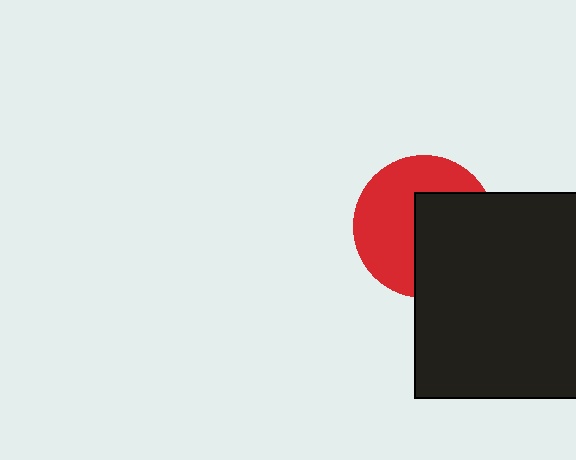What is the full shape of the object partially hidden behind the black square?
The partially hidden object is a red circle.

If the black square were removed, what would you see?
You would see the complete red circle.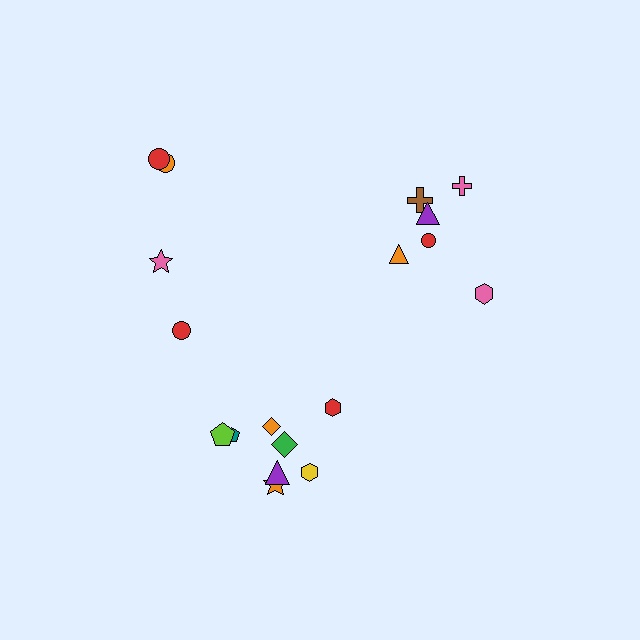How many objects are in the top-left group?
There are 4 objects.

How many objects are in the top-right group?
There are 6 objects.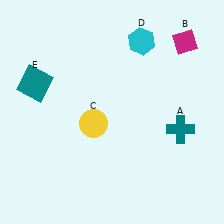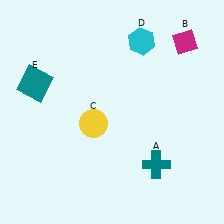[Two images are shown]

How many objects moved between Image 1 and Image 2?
1 object moved between the two images.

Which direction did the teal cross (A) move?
The teal cross (A) moved down.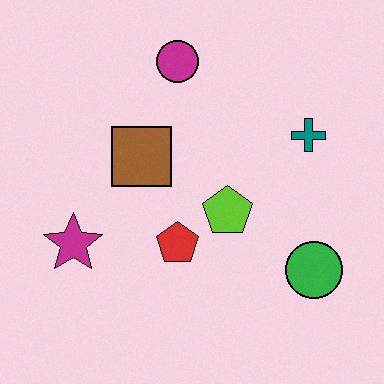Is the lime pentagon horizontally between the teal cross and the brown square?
Yes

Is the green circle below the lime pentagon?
Yes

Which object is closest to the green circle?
The lime pentagon is closest to the green circle.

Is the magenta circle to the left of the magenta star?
No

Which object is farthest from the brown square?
The green circle is farthest from the brown square.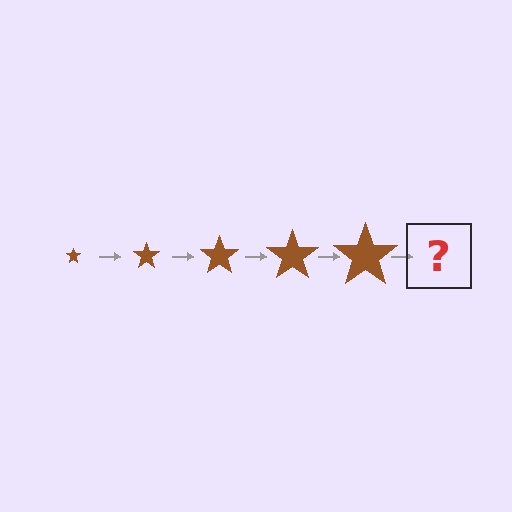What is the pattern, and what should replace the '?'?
The pattern is that the star gets progressively larger each step. The '?' should be a brown star, larger than the previous one.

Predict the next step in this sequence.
The next step is a brown star, larger than the previous one.